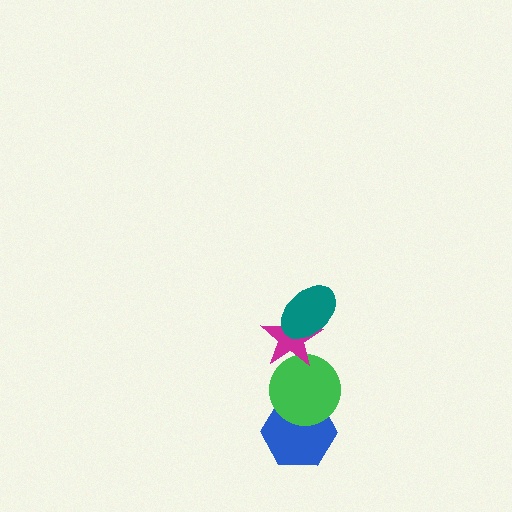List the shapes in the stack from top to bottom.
From top to bottom: the teal ellipse, the magenta star, the green circle, the blue hexagon.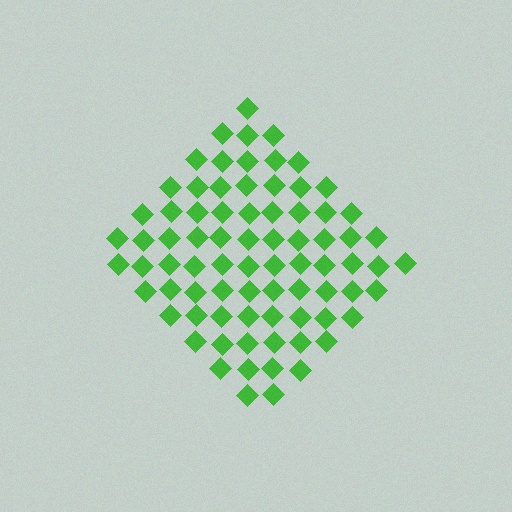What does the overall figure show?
The overall figure shows a diamond.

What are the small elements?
The small elements are diamonds.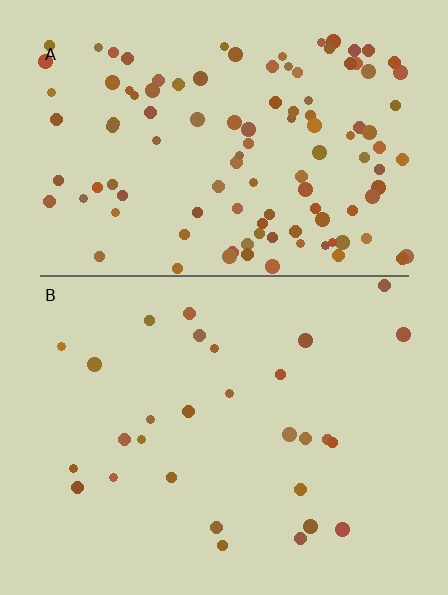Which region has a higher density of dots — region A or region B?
A (the top).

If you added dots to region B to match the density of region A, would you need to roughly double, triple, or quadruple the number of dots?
Approximately quadruple.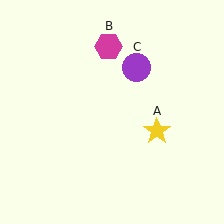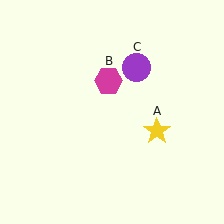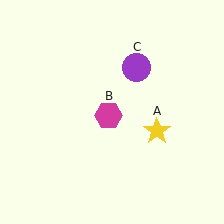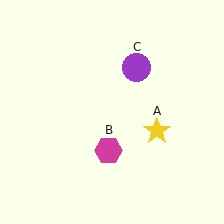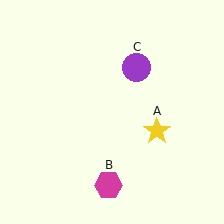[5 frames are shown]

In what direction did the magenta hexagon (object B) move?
The magenta hexagon (object B) moved down.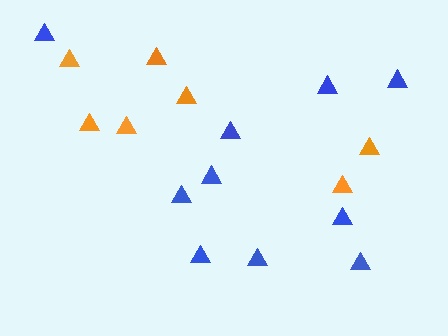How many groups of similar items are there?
There are 2 groups: one group of blue triangles (10) and one group of orange triangles (7).